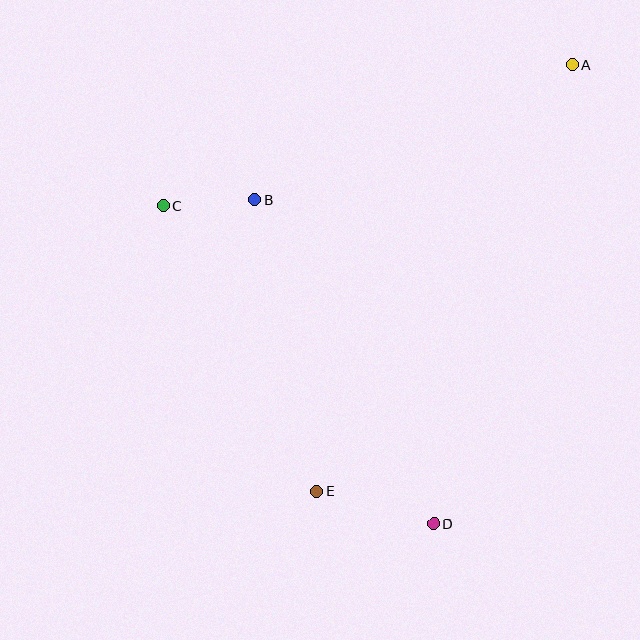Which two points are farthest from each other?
Points A and E are farthest from each other.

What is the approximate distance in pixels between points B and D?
The distance between B and D is approximately 370 pixels.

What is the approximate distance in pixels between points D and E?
The distance between D and E is approximately 122 pixels.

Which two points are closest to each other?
Points B and C are closest to each other.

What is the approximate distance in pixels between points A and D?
The distance between A and D is approximately 480 pixels.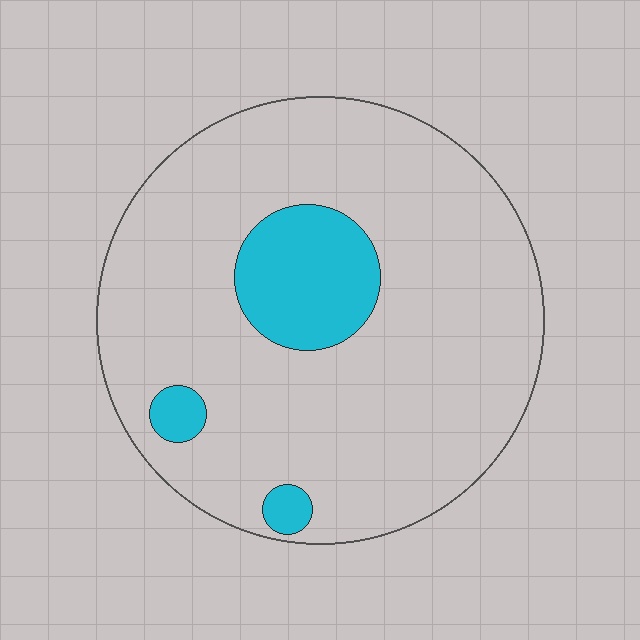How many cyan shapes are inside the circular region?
3.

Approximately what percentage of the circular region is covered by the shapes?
Approximately 15%.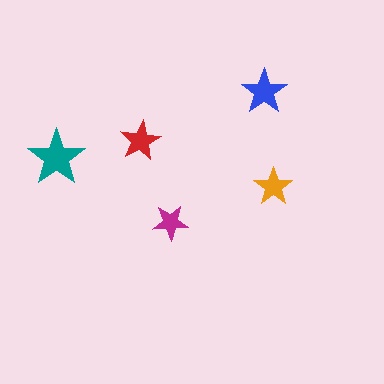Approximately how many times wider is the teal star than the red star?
About 1.5 times wider.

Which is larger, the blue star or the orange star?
The blue one.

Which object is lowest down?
The magenta star is bottommost.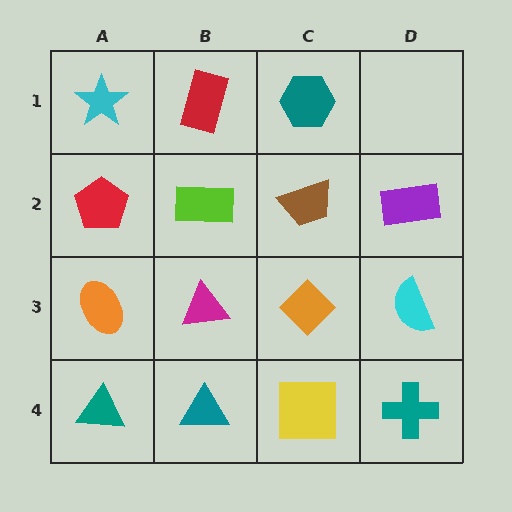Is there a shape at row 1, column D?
No, that cell is empty.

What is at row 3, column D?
A cyan semicircle.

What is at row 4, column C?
A yellow square.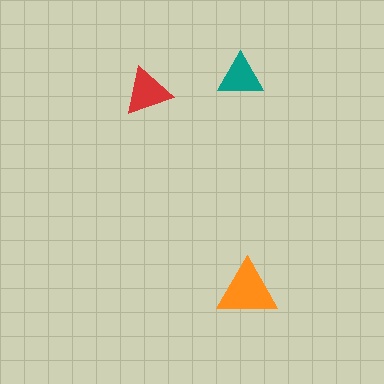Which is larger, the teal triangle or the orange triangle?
The orange one.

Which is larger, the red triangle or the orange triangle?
The orange one.